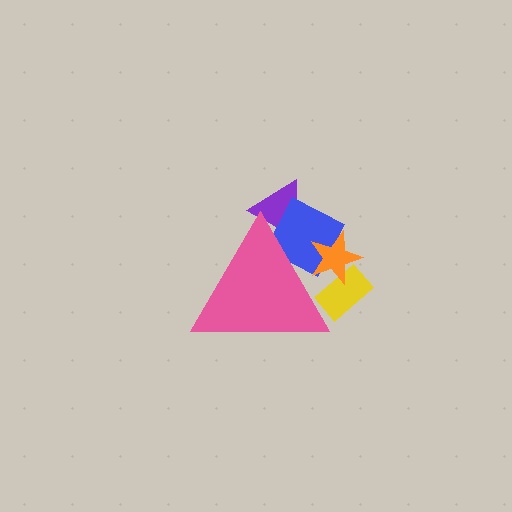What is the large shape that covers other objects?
A pink triangle.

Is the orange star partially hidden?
Yes, the orange star is partially hidden behind the pink triangle.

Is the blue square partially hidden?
Yes, the blue square is partially hidden behind the pink triangle.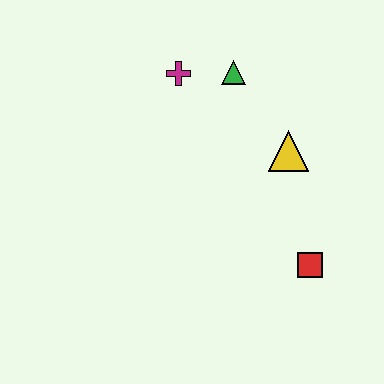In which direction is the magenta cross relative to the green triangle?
The magenta cross is to the left of the green triangle.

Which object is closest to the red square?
The yellow triangle is closest to the red square.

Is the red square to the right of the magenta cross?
Yes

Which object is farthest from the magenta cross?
The red square is farthest from the magenta cross.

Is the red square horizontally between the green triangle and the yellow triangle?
No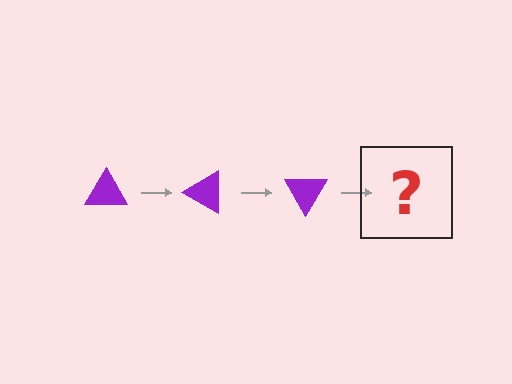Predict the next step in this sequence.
The next step is a purple triangle rotated 90 degrees.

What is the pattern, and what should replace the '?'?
The pattern is that the triangle rotates 30 degrees each step. The '?' should be a purple triangle rotated 90 degrees.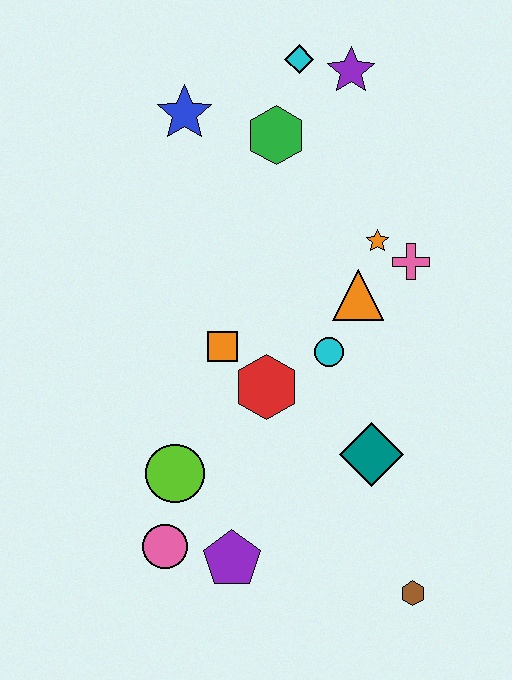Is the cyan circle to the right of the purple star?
No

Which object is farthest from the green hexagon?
The brown hexagon is farthest from the green hexagon.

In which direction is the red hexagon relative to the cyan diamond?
The red hexagon is below the cyan diamond.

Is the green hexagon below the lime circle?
No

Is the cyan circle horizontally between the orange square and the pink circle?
No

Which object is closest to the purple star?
The cyan diamond is closest to the purple star.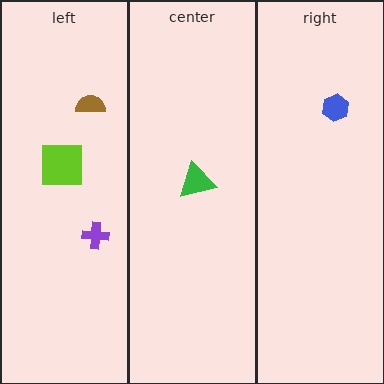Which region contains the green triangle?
The center region.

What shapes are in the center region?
The green triangle.